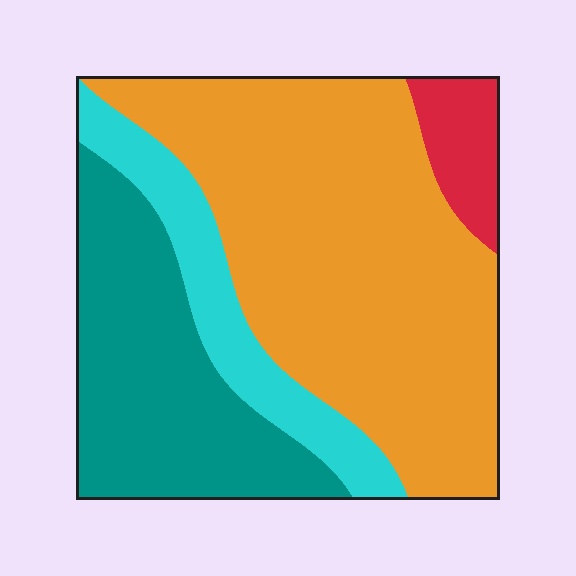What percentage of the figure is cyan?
Cyan covers around 15% of the figure.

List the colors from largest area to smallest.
From largest to smallest: orange, teal, cyan, red.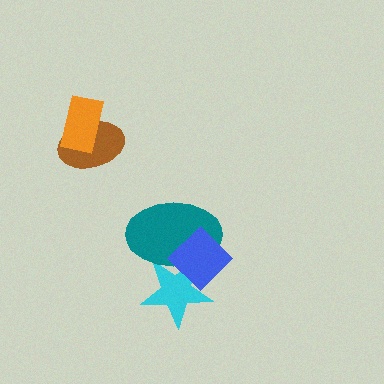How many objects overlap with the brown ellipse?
1 object overlaps with the brown ellipse.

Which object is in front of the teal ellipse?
The blue diamond is in front of the teal ellipse.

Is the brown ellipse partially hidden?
Yes, it is partially covered by another shape.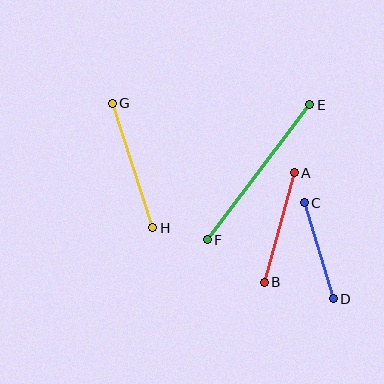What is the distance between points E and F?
The distance is approximately 170 pixels.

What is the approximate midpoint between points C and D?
The midpoint is at approximately (319, 251) pixels.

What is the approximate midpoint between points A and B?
The midpoint is at approximately (279, 227) pixels.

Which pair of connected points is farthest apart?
Points E and F are farthest apart.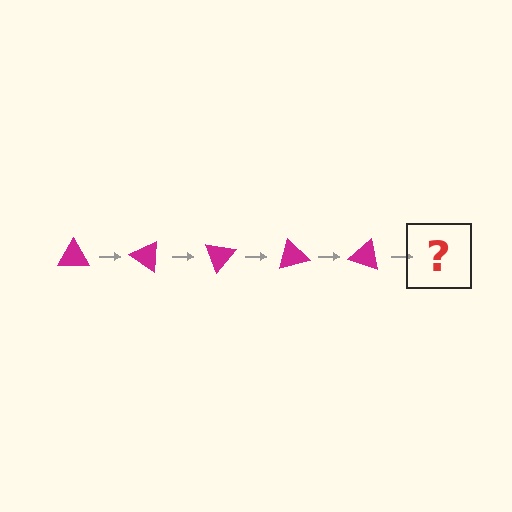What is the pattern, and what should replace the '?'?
The pattern is that the triangle rotates 35 degrees each step. The '?' should be a magenta triangle rotated 175 degrees.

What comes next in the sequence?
The next element should be a magenta triangle rotated 175 degrees.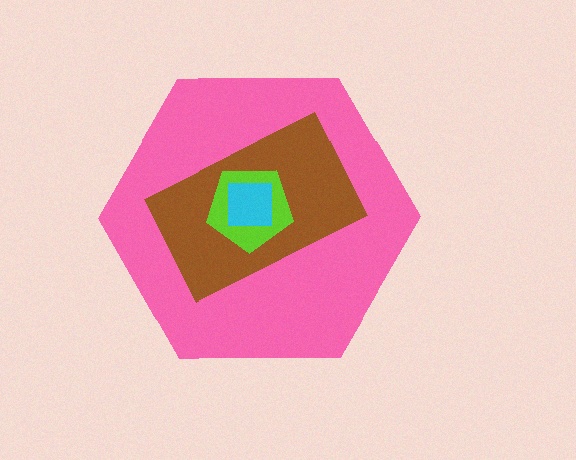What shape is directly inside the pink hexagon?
The brown rectangle.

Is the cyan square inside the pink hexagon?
Yes.